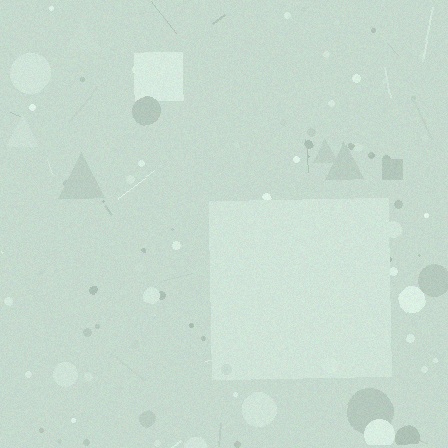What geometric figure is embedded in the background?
A square is embedded in the background.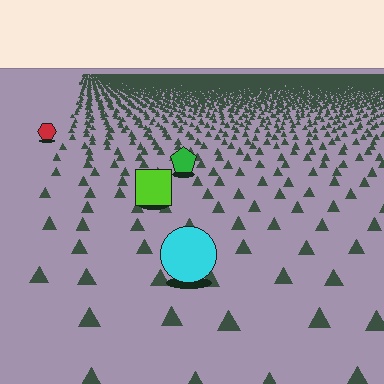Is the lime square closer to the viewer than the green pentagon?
Yes. The lime square is closer — you can tell from the texture gradient: the ground texture is coarser near it.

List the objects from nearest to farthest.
From nearest to farthest: the cyan circle, the lime square, the green pentagon, the red hexagon.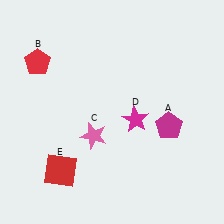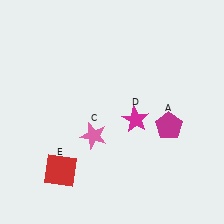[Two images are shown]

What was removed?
The red pentagon (B) was removed in Image 2.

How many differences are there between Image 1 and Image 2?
There is 1 difference between the two images.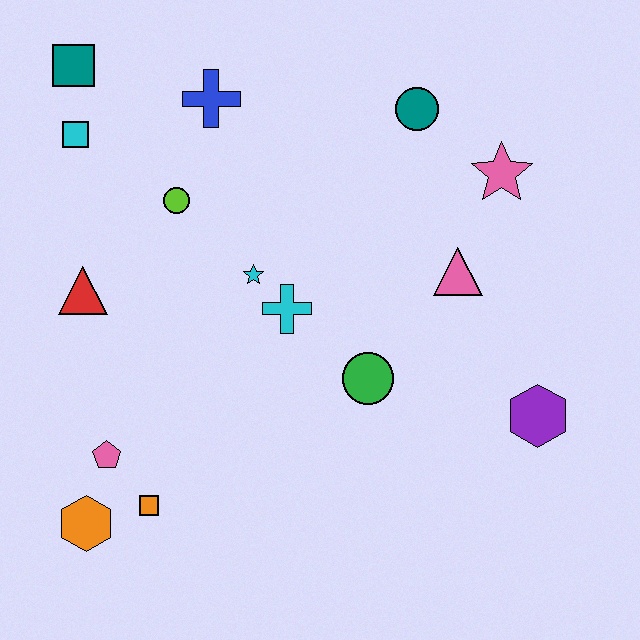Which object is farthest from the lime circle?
The purple hexagon is farthest from the lime circle.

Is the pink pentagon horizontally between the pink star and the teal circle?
No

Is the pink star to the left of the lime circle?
No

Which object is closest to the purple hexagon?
The pink triangle is closest to the purple hexagon.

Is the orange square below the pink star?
Yes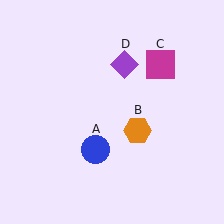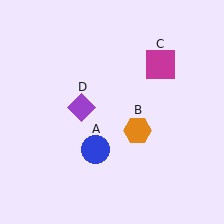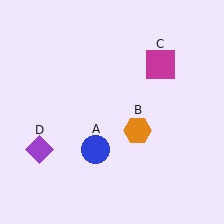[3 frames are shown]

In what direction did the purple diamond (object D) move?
The purple diamond (object D) moved down and to the left.